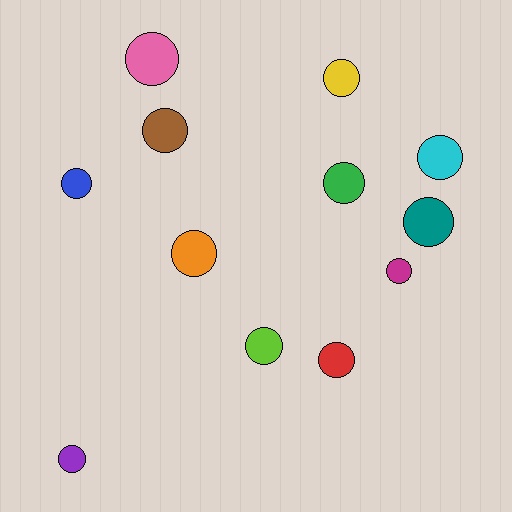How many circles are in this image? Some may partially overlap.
There are 12 circles.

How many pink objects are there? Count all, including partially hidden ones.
There is 1 pink object.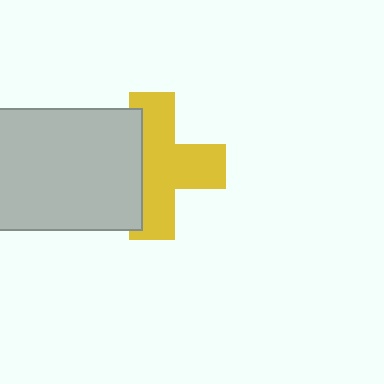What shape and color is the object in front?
The object in front is a light gray rectangle.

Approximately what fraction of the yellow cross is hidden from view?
Roughly 36% of the yellow cross is hidden behind the light gray rectangle.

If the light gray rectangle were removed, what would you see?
You would see the complete yellow cross.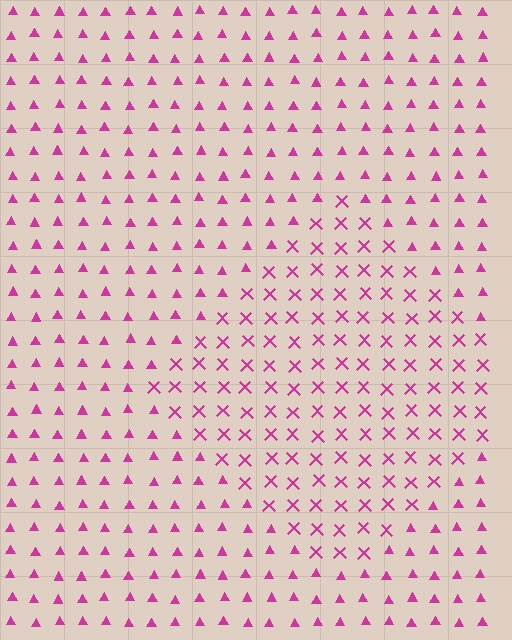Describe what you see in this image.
The image is filled with small magenta elements arranged in a uniform grid. A diamond-shaped region contains X marks, while the surrounding area contains triangles. The boundary is defined purely by the change in element shape.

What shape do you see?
I see a diamond.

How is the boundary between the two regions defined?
The boundary is defined by a change in element shape: X marks inside vs. triangles outside. All elements share the same color and spacing.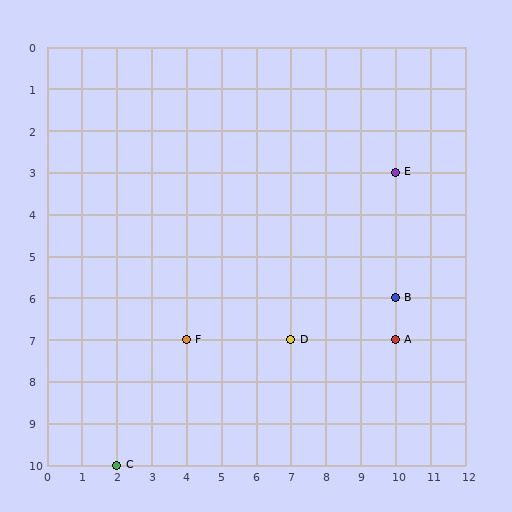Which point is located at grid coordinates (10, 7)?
Point A is at (10, 7).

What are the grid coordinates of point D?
Point D is at grid coordinates (7, 7).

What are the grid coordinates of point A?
Point A is at grid coordinates (10, 7).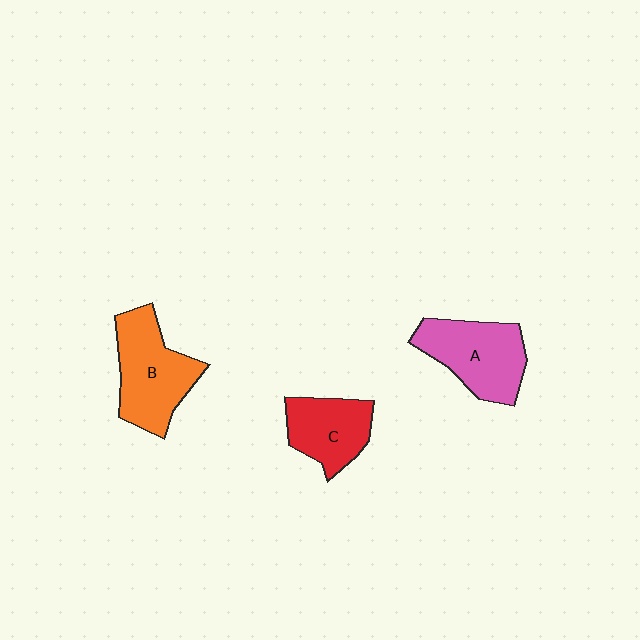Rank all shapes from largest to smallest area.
From largest to smallest: B (orange), A (pink), C (red).